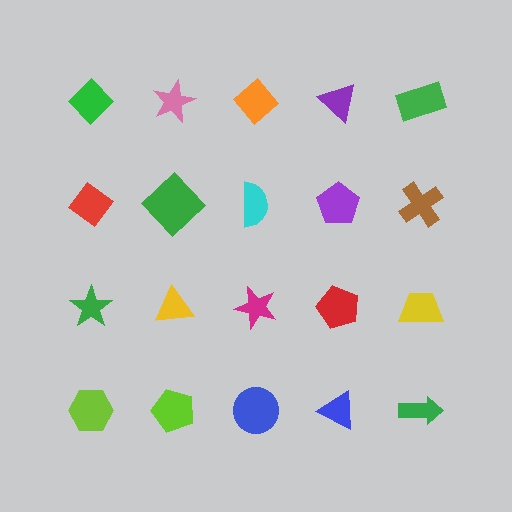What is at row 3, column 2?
A yellow triangle.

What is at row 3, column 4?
A red pentagon.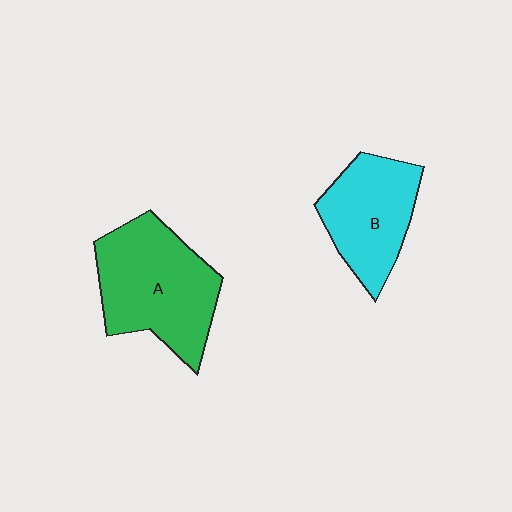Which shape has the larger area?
Shape A (green).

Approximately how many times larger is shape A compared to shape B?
Approximately 1.4 times.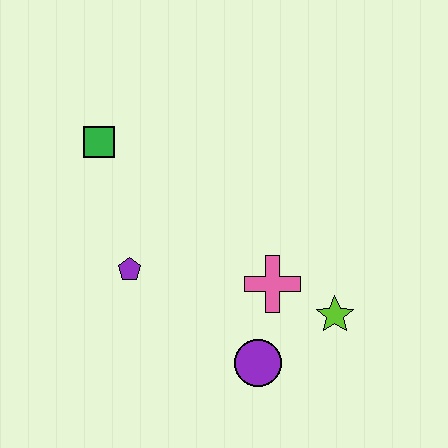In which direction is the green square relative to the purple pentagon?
The green square is above the purple pentagon.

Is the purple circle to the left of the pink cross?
Yes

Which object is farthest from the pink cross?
The green square is farthest from the pink cross.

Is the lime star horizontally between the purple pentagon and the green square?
No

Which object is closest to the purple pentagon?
The green square is closest to the purple pentagon.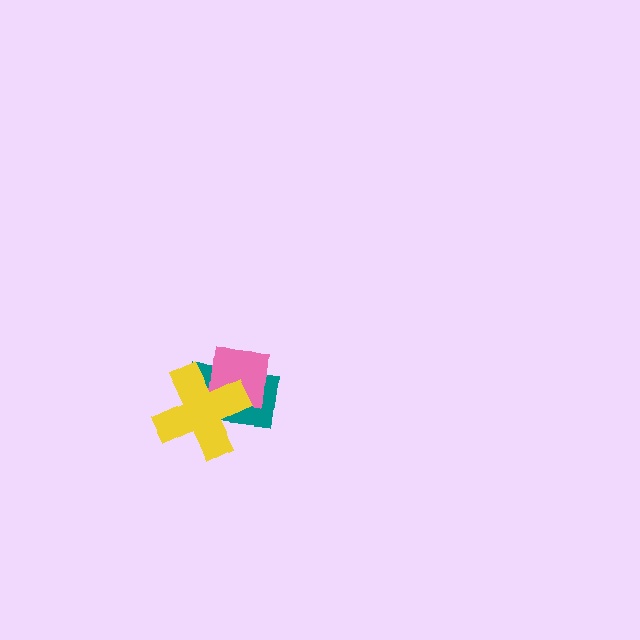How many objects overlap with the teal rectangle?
2 objects overlap with the teal rectangle.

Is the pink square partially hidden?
Yes, it is partially covered by another shape.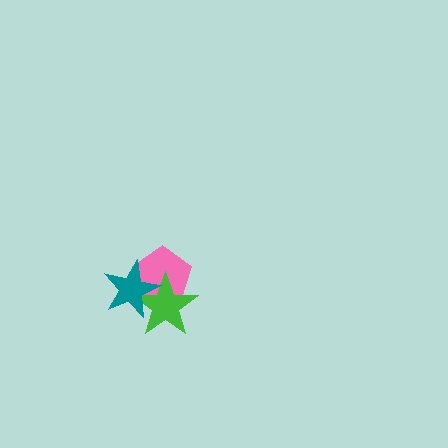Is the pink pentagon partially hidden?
Yes, it is partially covered by another shape.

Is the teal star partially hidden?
No, no other shape covers it.